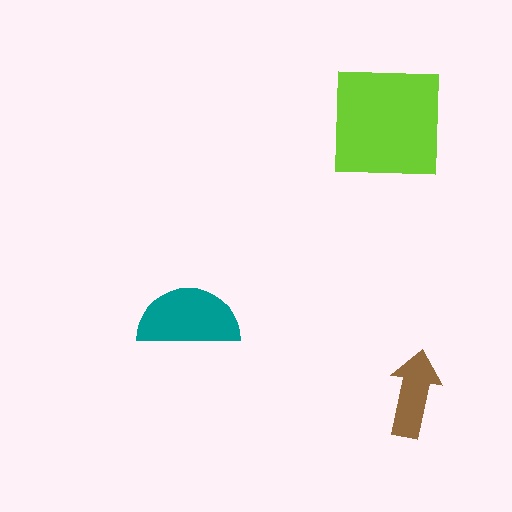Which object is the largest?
The lime square.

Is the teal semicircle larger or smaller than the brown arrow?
Larger.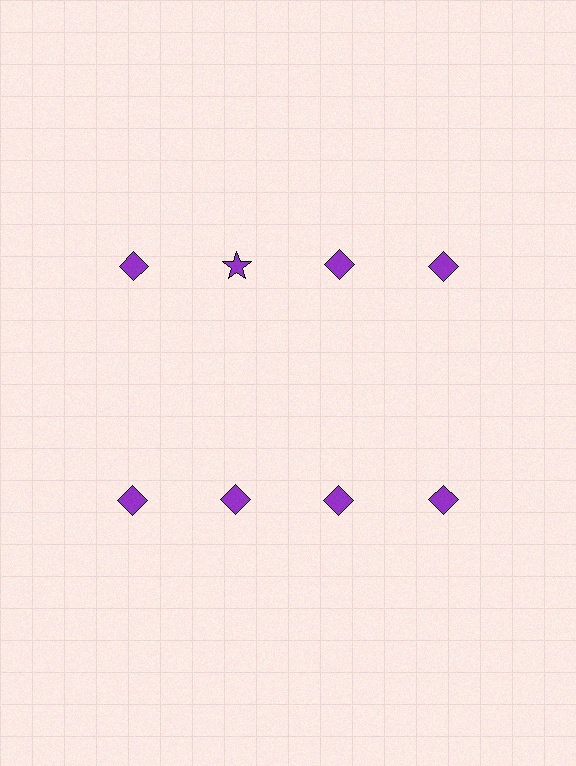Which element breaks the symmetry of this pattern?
The purple star in the top row, second from left column breaks the symmetry. All other shapes are purple diamonds.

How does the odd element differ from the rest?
It has a different shape: star instead of diamond.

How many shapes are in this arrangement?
There are 8 shapes arranged in a grid pattern.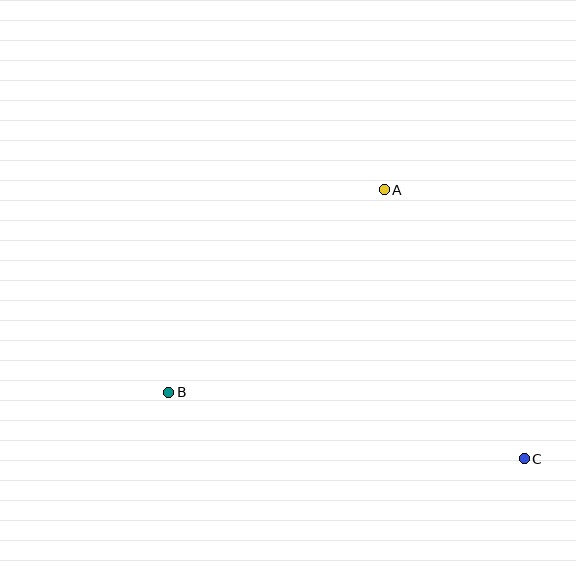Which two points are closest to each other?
Points A and B are closest to each other.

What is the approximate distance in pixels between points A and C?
The distance between A and C is approximately 304 pixels.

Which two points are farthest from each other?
Points B and C are farthest from each other.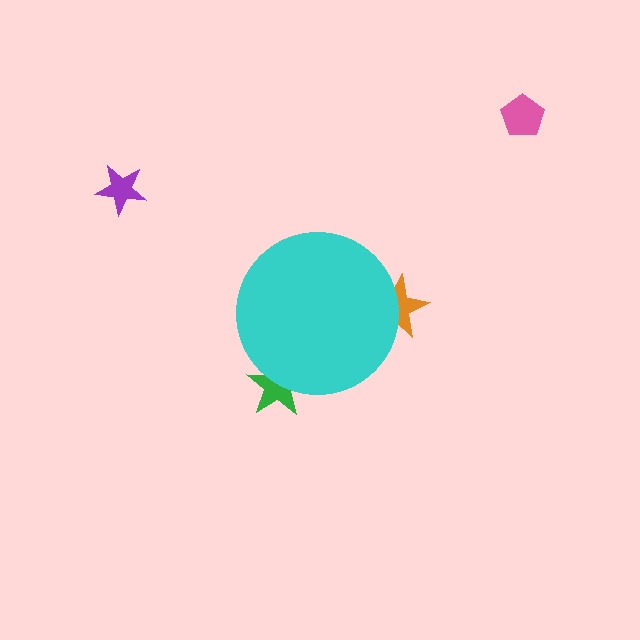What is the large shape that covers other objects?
A cyan circle.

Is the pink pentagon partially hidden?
No, the pink pentagon is fully visible.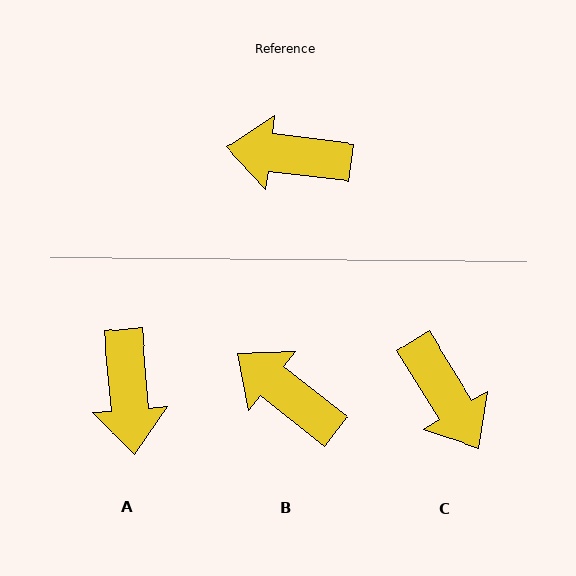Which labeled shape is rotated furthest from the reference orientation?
C, about 129 degrees away.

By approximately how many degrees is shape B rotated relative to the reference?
Approximately 31 degrees clockwise.